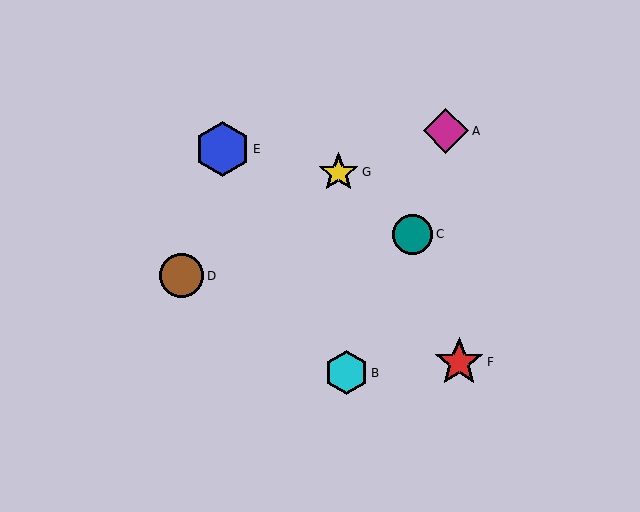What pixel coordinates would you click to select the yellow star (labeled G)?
Click at (338, 172) to select the yellow star G.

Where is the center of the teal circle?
The center of the teal circle is at (412, 234).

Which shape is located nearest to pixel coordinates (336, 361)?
The cyan hexagon (labeled B) at (346, 373) is nearest to that location.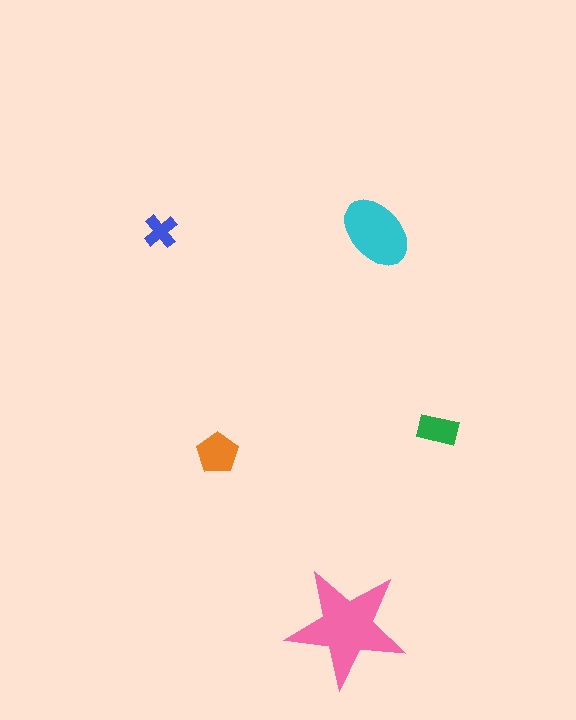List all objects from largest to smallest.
The pink star, the cyan ellipse, the orange pentagon, the green rectangle, the blue cross.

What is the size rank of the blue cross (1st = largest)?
5th.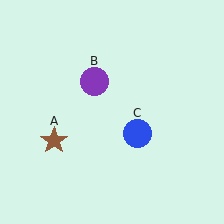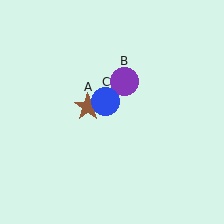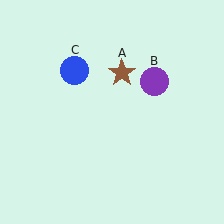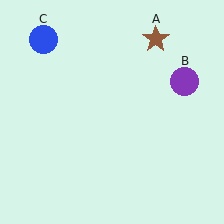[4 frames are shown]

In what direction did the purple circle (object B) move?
The purple circle (object B) moved right.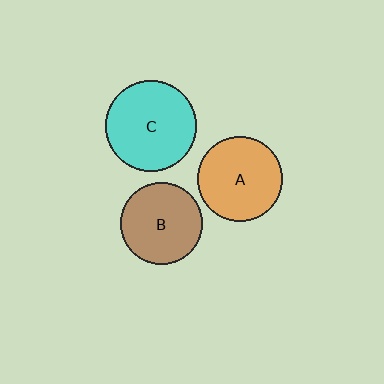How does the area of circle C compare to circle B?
Approximately 1.2 times.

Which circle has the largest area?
Circle C (cyan).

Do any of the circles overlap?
No, none of the circles overlap.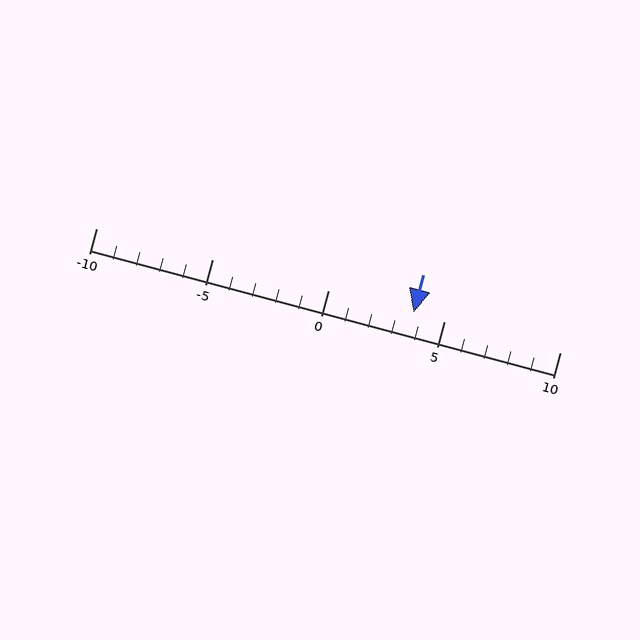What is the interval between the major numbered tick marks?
The major tick marks are spaced 5 units apart.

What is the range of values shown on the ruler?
The ruler shows values from -10 to 10.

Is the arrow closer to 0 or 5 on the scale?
The arrow is closer to 5.